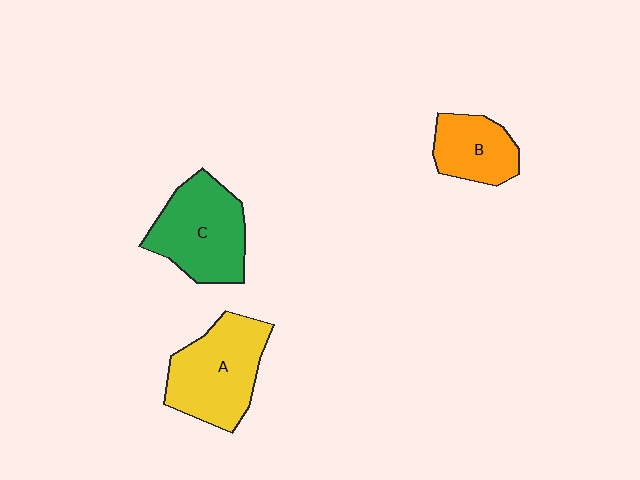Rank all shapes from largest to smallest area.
From largest to smallest: A (yellow), C (green), B (orange).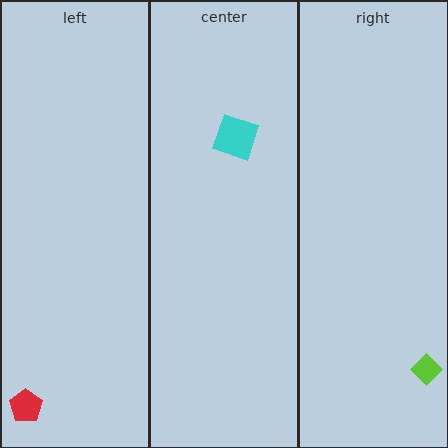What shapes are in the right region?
The lime diamond.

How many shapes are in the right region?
1.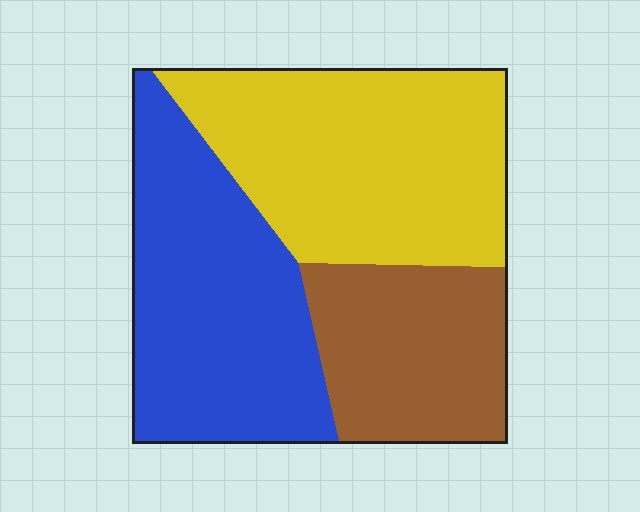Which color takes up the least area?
Brown, at roughly 25%.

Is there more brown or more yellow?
Yellow.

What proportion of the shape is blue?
Blue takes up about three eighths (3/8) of the shape.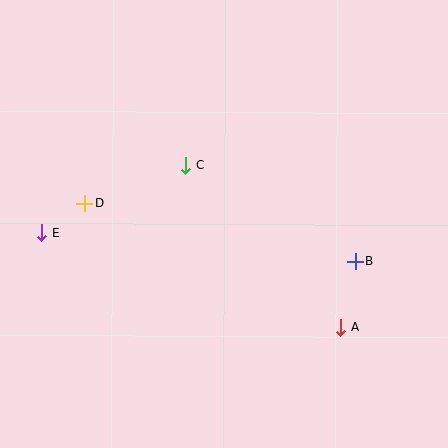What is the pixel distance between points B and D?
The distance between B and D is 276 pixels.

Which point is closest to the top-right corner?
Point B is closest to the top-right corner.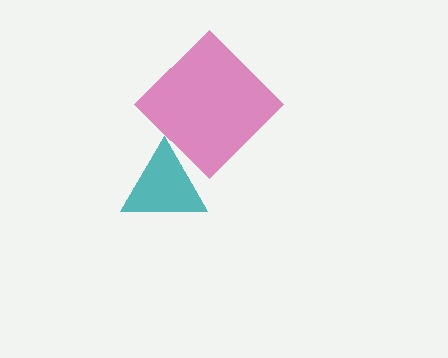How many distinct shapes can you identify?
There are 2 distinct shapes: a teal triangle, a magenta diamond.